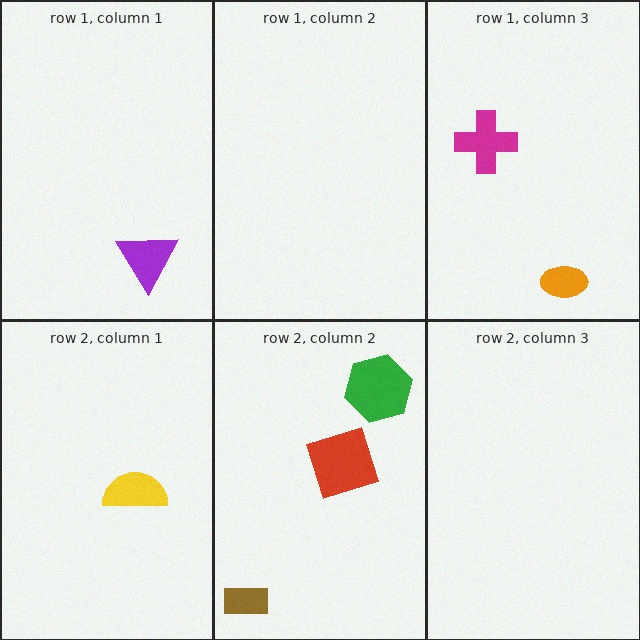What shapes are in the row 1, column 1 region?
The purple triangle.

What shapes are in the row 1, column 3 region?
The orange ellipse, the magenta cross.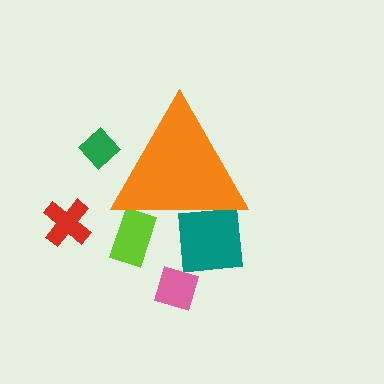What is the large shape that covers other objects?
An orange triangle.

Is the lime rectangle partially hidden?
Yes, the lime rectangle is partially hidden behind the orange triangle.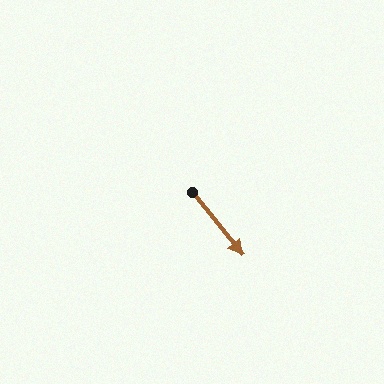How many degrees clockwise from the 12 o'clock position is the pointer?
Approximately 141 degrees.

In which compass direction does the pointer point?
Southeast.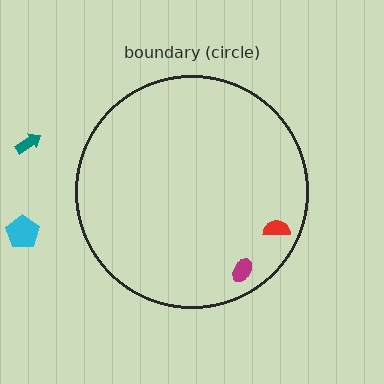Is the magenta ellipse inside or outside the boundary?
Inside.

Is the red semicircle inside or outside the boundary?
Inside.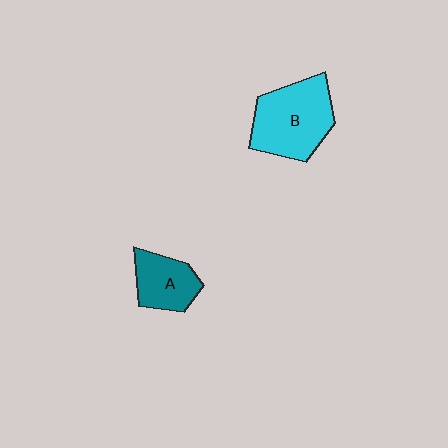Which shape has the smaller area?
Shape A (teal).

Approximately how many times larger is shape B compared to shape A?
Approximately 1.7 times.